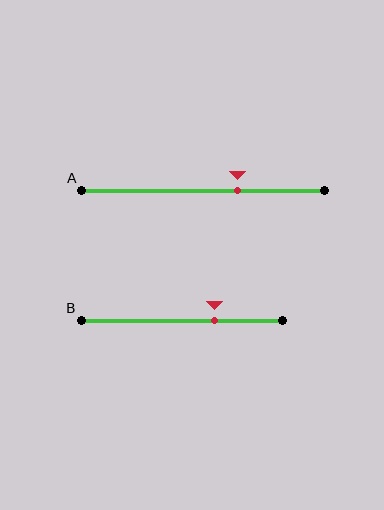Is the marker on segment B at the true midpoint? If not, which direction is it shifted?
No, the marker on segment B is shifted to the right by about 16% of the segment length.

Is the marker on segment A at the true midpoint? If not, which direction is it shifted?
No, the marker on segment A is shifted to the right by about 14% of the segment length.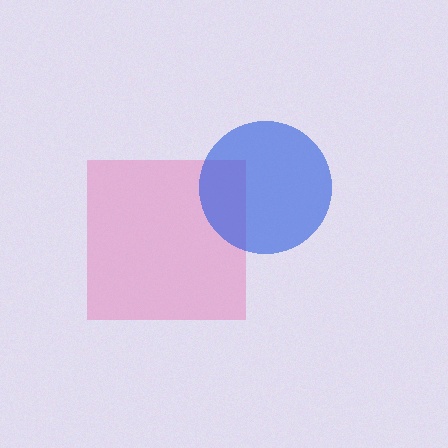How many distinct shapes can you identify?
There are 2 distinct shapes: a pink square, a blue circle.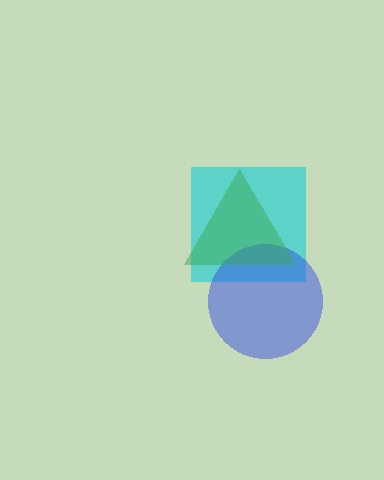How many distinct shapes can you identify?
There are 3 distinct shapes: a cyan square, a blue circle, a green triangle.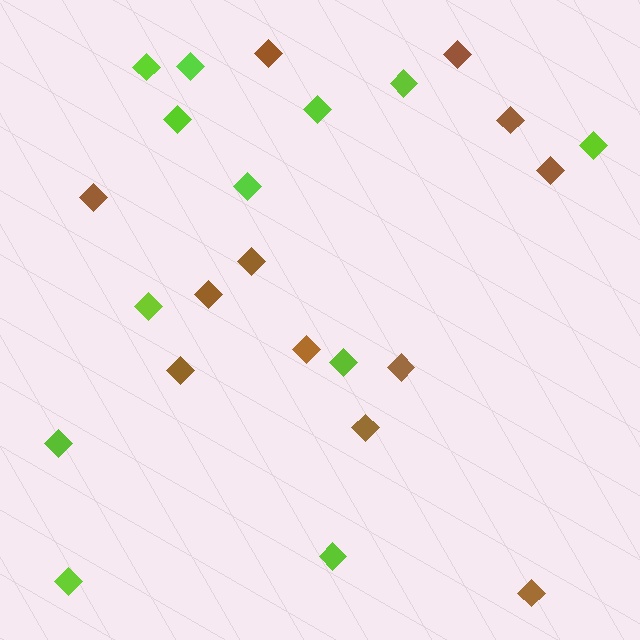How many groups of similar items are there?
There are 2 groups: one group of lime diamonds (12) and one group of brown diamonds (12).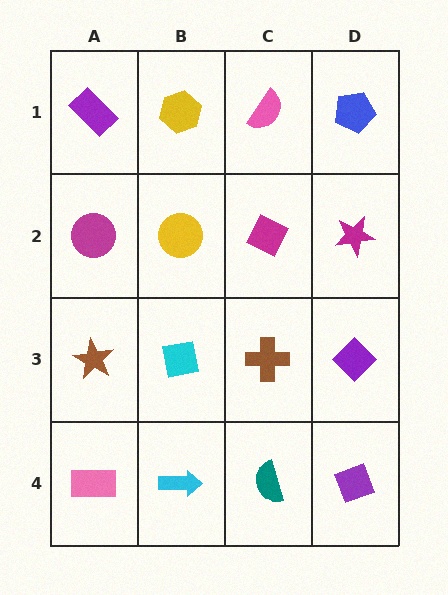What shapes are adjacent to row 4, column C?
A brown cross (row 3, column C), a cyan arrow (row 4, column B), a purple diamond (row 4, column D).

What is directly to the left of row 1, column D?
A pink semicircle.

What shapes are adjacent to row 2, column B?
A yellow hexagon (row 1, column B), a cyan square (row 3, column B), a magenta circle (row 2, column A), a magenta diamond (row 2, column C).